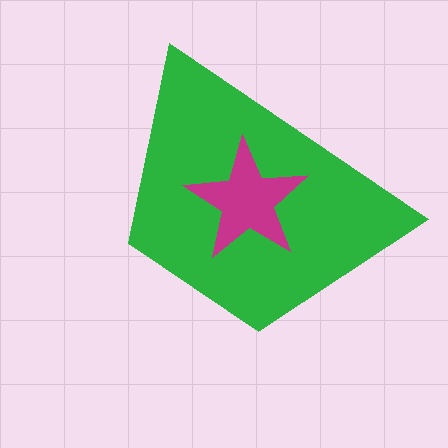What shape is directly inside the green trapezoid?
The magenta star.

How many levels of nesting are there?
2.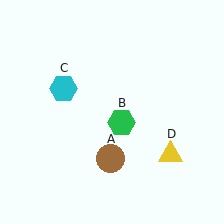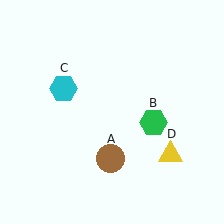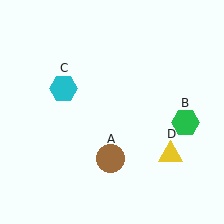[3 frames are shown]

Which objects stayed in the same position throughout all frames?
Brown circle (object A) and cyan hexagon (object C) and yellow triangle (object D) remained stationary.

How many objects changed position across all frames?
1 object changed position: green hexagon (object B).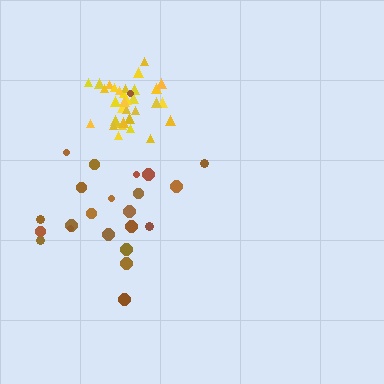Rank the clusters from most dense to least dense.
yellow, brown.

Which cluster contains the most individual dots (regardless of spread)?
Yellow (33).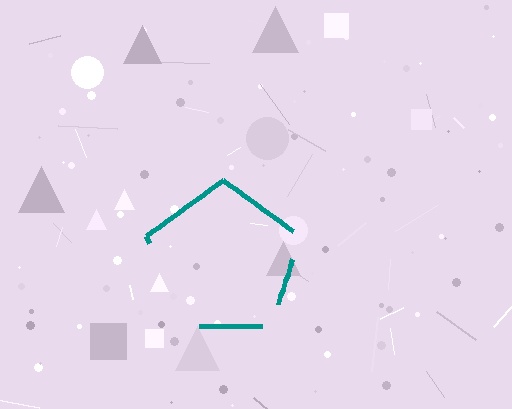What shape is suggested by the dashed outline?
The dashed outline suggests a pentagon.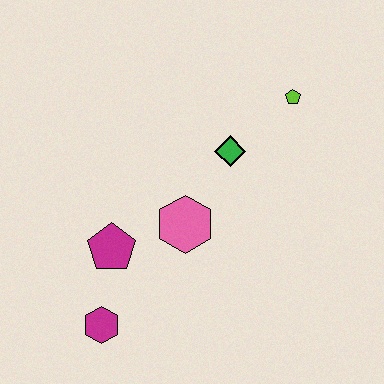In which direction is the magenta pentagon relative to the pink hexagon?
The magenta pentagon is to the left of the pink hexagon.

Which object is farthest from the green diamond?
The magenta hexagon is farthest from the green diamond.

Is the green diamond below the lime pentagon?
Yes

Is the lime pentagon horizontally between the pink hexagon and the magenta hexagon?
No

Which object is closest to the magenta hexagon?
The magenta pentagon is closest to the magenta hexagon.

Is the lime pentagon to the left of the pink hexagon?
No